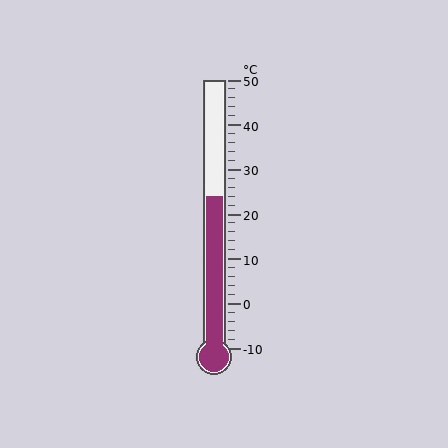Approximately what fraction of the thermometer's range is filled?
The thermometer is filled to approximately 55% of its range.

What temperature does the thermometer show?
The thermometer shows approximately 24°C.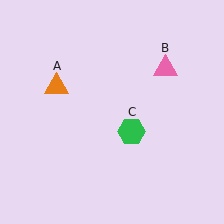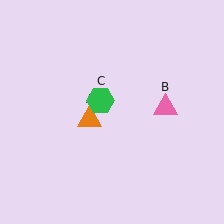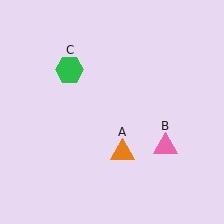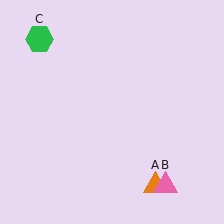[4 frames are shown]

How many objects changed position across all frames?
3 objects changed position: orange triangle (object A), pink triangle (object B), green hexagon (object C).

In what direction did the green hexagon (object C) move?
The green hexagon (object C) moved up and to the left.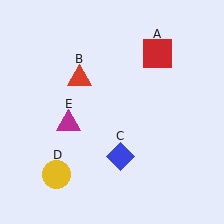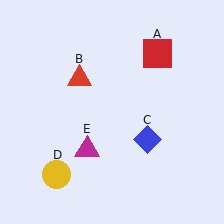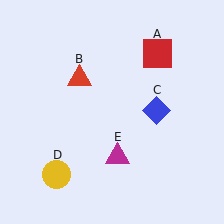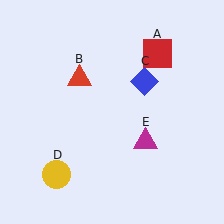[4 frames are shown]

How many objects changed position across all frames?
2 objects changed position: blue diamond (object C), magenta triangle (object E).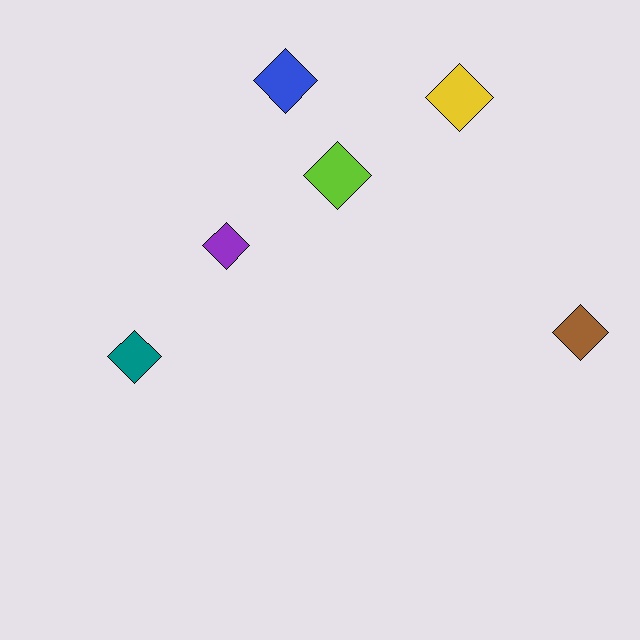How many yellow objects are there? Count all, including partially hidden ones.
There is 1 yellow object.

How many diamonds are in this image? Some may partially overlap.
There are 6 diamonds.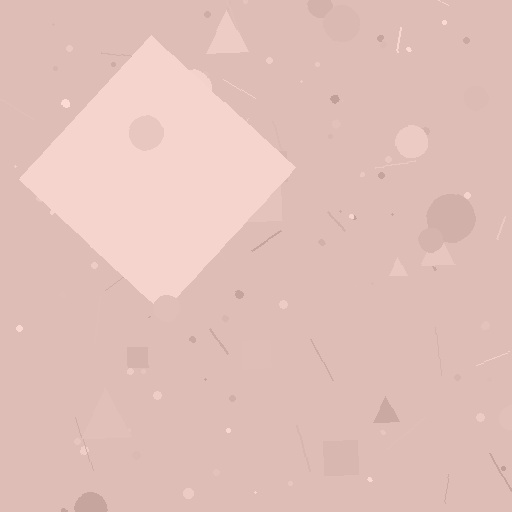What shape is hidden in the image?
A diamond is hidden in the image.